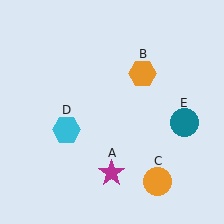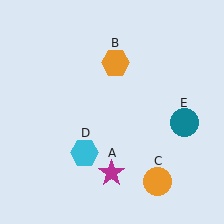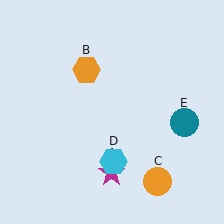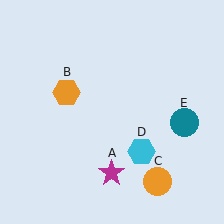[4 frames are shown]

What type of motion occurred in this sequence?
The orange hexagon (object B), cyan hexagon (object D) rotated counterclockwise around the center of the scene.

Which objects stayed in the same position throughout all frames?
Magenta star (object A) and orange circle (object C) and teal circle (object E) remained stationary.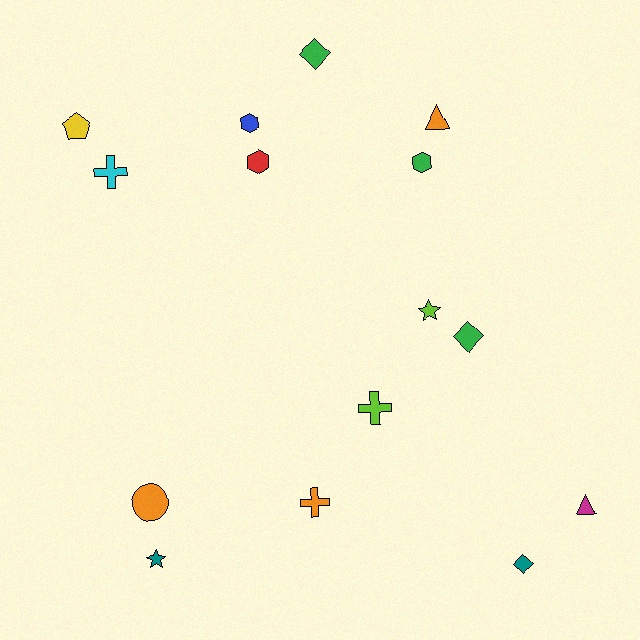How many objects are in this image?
There are 15 objects.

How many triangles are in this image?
There are 2 triangles.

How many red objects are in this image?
There is 1 red object.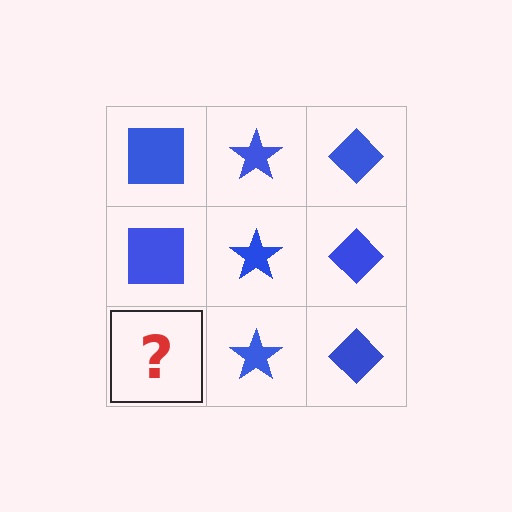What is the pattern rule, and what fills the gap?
The rule is that each column has a consistent shape. The gap should be filled with a blue square.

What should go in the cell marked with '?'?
The missing cell should contain a blue square.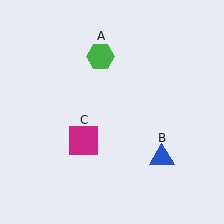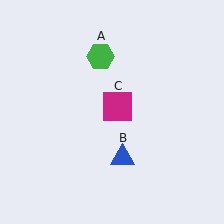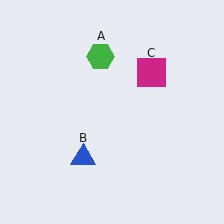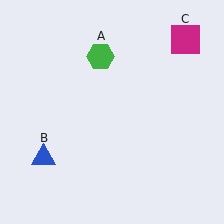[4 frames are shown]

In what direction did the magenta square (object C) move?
The magenta square (object C) moved up and to the right.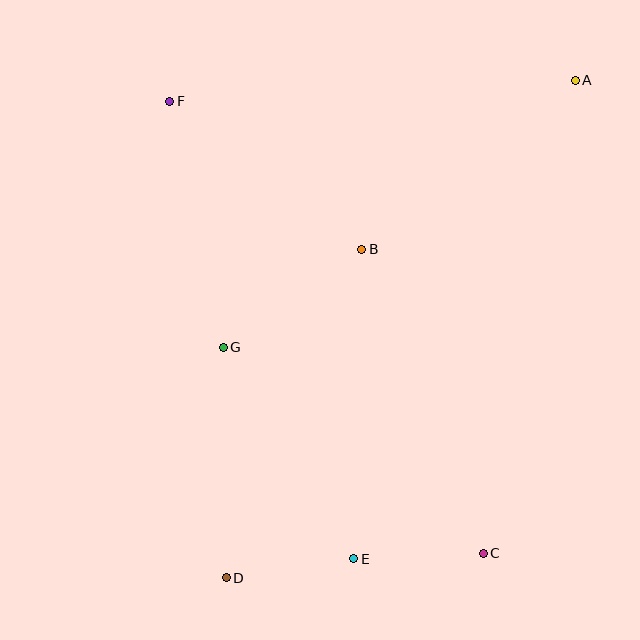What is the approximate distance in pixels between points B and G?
The distance between B and G is approximately 170 pixels.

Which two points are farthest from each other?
Points A and D are farthest from each other.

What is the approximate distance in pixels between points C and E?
The distance between C and E is approximately 130 pixels.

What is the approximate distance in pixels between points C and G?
The distance between C and G is approximately 332 pixels.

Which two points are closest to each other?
Points D and E are closest to each other.